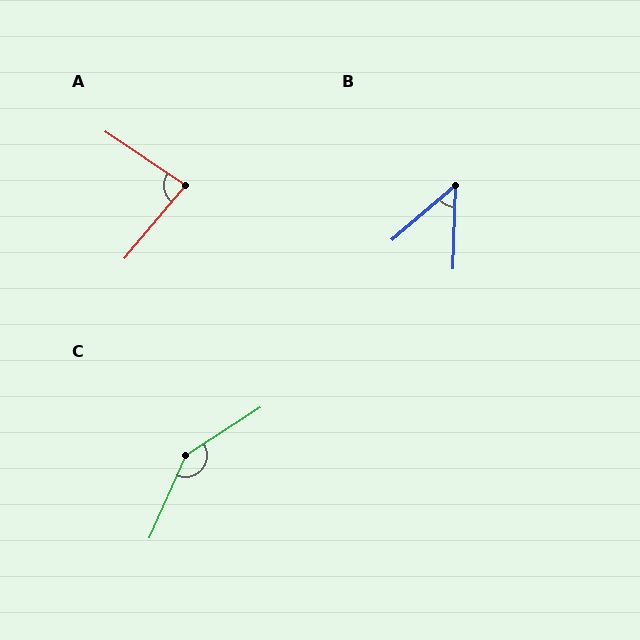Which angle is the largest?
C, at approximately 147 degrees.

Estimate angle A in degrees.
Approximately 84 degrees.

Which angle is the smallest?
B, at approximately 47 degrees.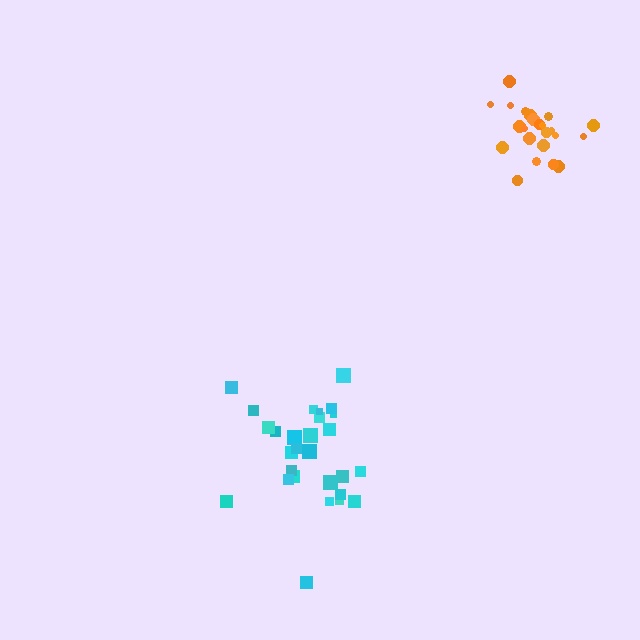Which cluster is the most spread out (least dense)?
Cyan.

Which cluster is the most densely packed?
Orange.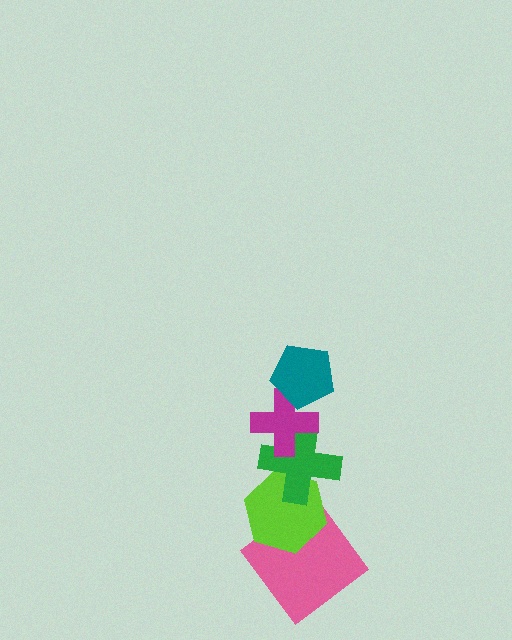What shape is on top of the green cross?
The magenta cross is on top of the green cross.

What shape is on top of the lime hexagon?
The green cross is on top of the lime hexagon.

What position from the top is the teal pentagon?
The teal pentagon is 1st from the top.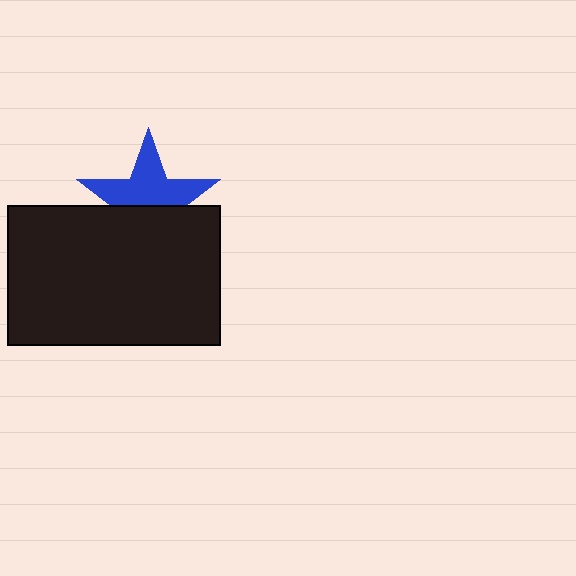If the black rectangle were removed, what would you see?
You would see the complete blue star.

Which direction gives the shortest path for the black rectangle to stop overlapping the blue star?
Moving down gives the shortest separation.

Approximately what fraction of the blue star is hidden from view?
Roughly 44% of the blue star is hidden behind the black rectangle.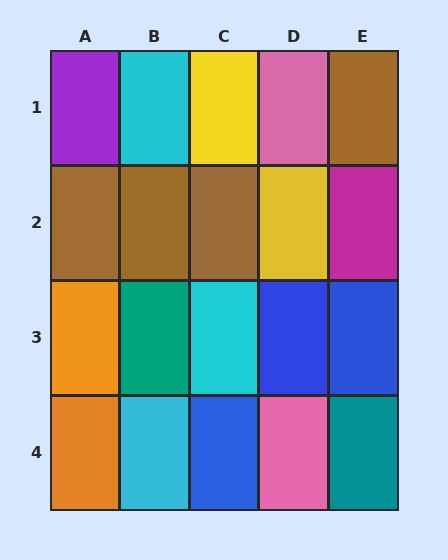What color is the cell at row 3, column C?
Cyan.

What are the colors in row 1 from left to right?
Purple, cyan, yellow, pink, brown.